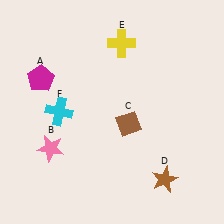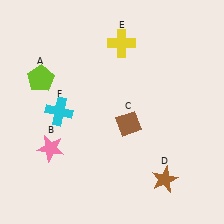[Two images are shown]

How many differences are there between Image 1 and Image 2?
There is 1 difference between the two images.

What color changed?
The pentagon (A) changed from magenta in Image 1 to lime in Image 2.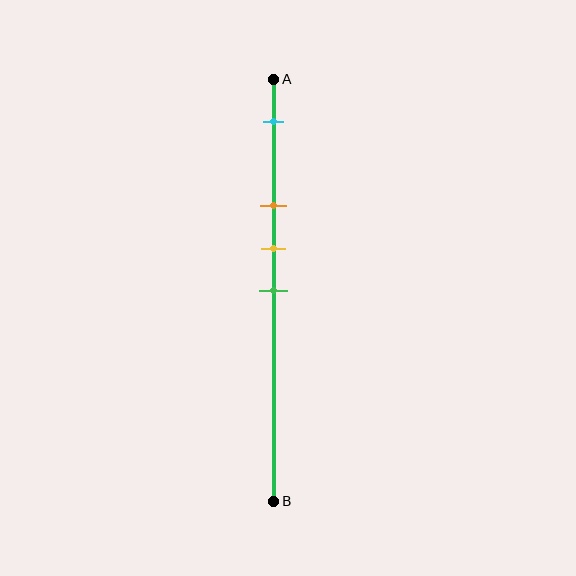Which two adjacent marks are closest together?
The yellow and green marks are the closest adjacent pair.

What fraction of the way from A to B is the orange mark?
The orange mark is approximately 30% (0.3) of the way from A to B.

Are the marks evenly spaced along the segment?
No, the marks are not evenly spaced.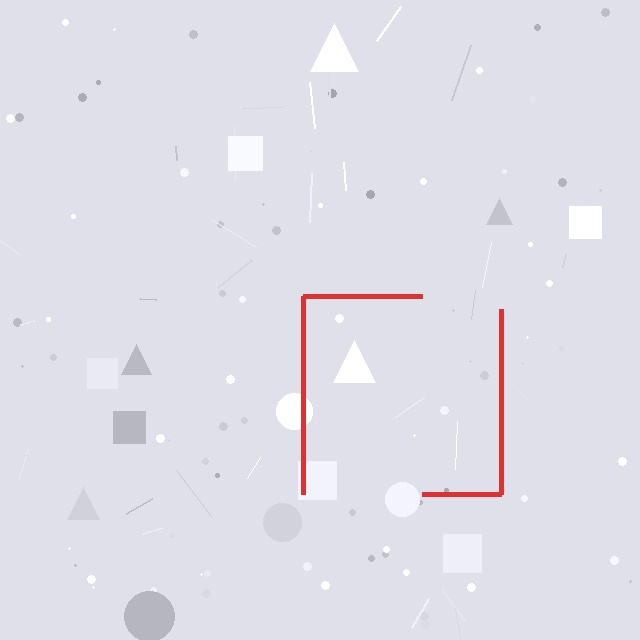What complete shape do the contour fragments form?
The contour fragments form a square.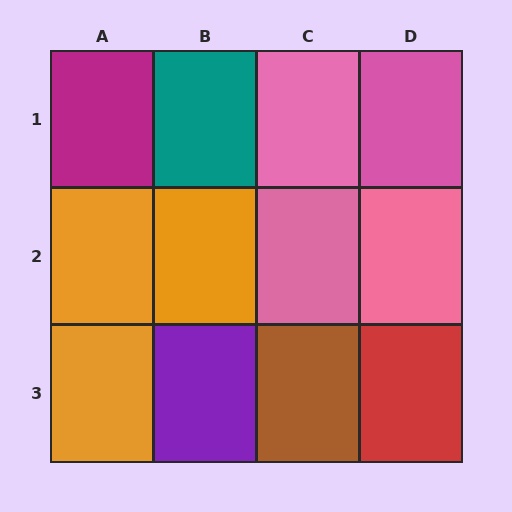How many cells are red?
1 cell is red.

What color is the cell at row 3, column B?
Purple.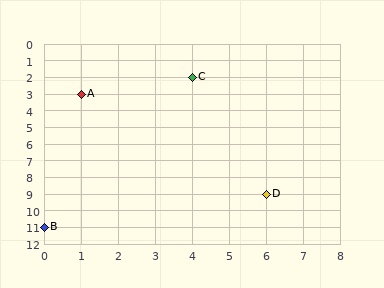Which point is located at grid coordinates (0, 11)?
Point B is at (0, 11).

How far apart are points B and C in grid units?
Points B and C are 4 columns and 9 rows apart (about 9.8 grid units diagonally).